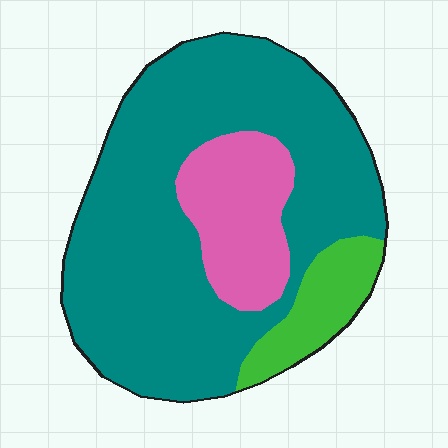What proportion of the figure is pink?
Pink covers about 20% of the figure.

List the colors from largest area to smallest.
From largest to smallest: teal, pink, green.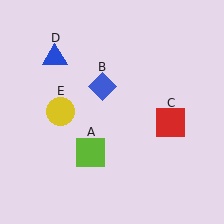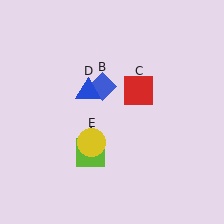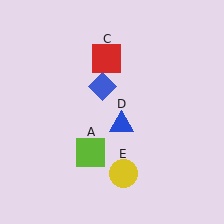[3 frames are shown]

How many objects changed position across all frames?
3 objects changed position: red square (object C), blue triangle (object D), yellow circle (object E).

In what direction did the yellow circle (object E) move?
The yellow circle (object E) moved down and to the right.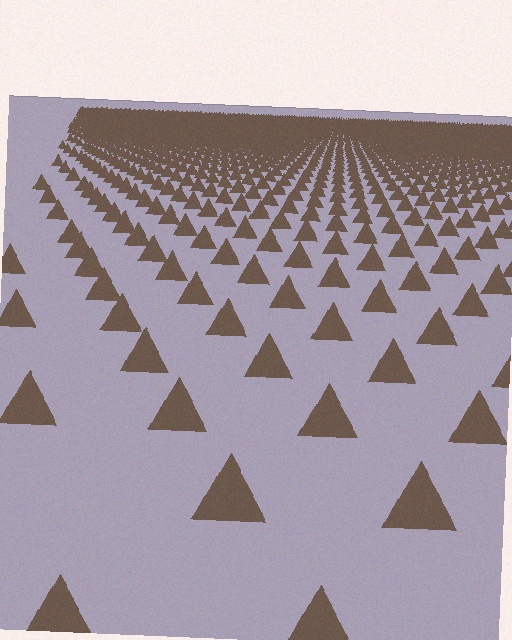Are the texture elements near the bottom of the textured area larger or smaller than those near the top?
Larger. Near the bottom, elements are closer to the viewer and appear at a bigger on-screen size.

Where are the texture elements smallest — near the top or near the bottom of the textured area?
Near the top.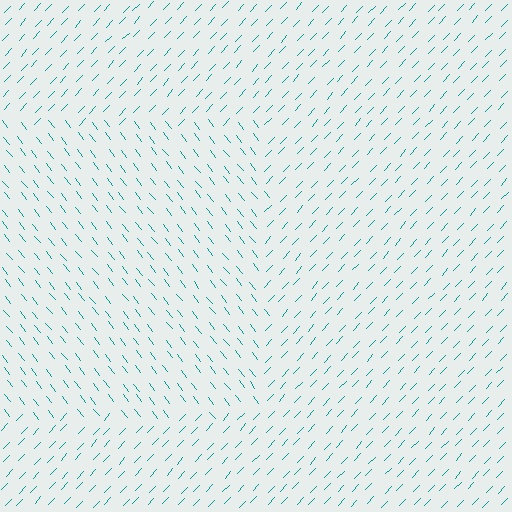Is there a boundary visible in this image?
Yes, there is a texture boundary formed by a change in line orientation.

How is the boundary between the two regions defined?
The boundary is defined purely by a change in line orientation (approximately 81 degrees difference). All lines are the same color and thickness.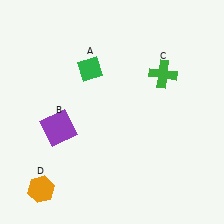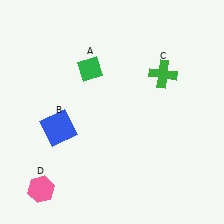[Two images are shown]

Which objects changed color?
B changed from purple to blue. D changed from orange to pink.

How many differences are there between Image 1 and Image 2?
There are 2 differences between the two images.